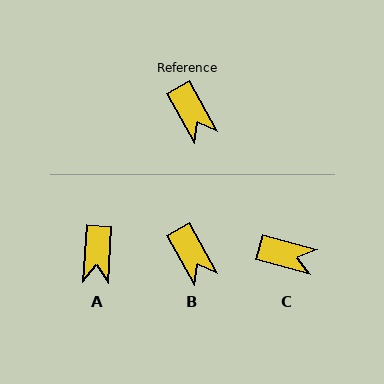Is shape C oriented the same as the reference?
No, it is off by about 45 degrees.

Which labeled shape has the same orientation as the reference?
B.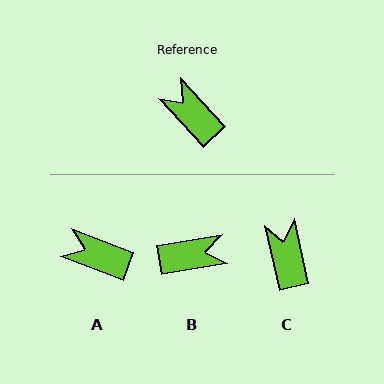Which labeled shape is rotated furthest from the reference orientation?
B, about 123 degrees away.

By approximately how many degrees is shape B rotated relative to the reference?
Approximately 123 degrees clockwise.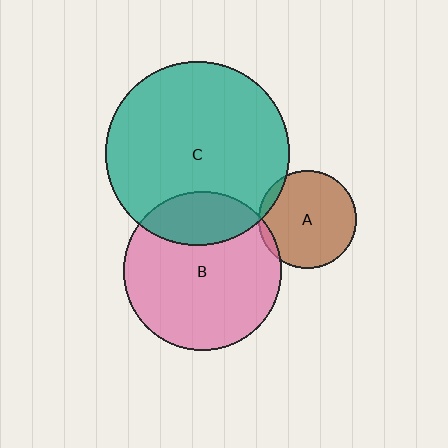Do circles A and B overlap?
Yes.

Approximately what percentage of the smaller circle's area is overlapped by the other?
Approximately 5%.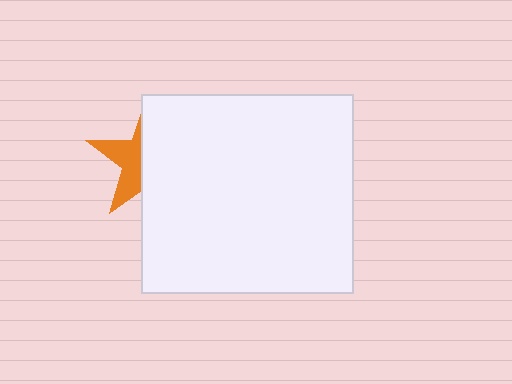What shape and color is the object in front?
The object in front is a white rectangle.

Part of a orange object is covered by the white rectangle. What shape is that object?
It is a star.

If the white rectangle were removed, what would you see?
You would see the complete orange star.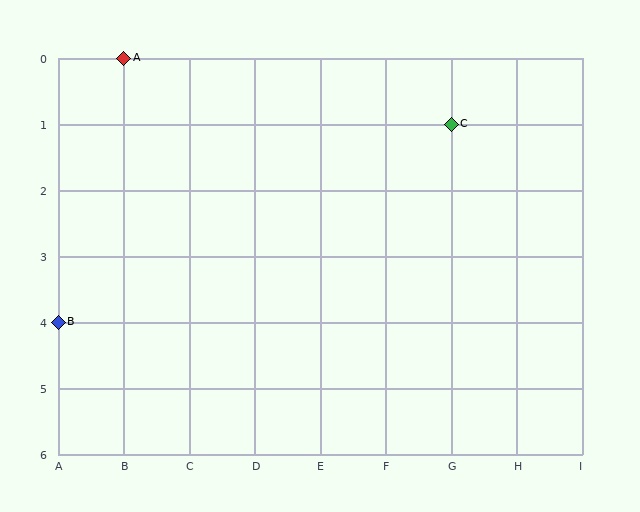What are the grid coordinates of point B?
Point B is at grid coordinates (A, 4).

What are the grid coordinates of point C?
Point C is at grid coordinates (G, 1).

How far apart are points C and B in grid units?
Points C and B are 6 columns and 3 rows apart (about 6.7 grid units diagonally).